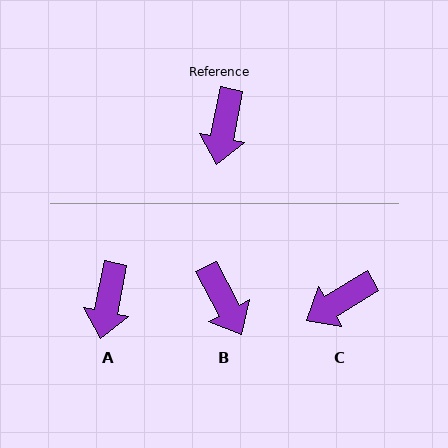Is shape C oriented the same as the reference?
No, it is off by about 48 degrees.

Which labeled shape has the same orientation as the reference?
A.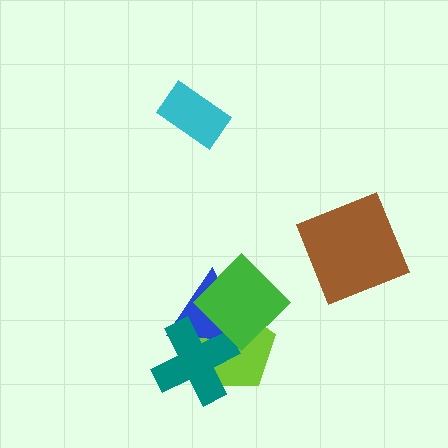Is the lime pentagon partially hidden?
Yes, it is partially covered by another shape.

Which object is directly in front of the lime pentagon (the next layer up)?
The blue triangle is directly in front of the lime pentagon.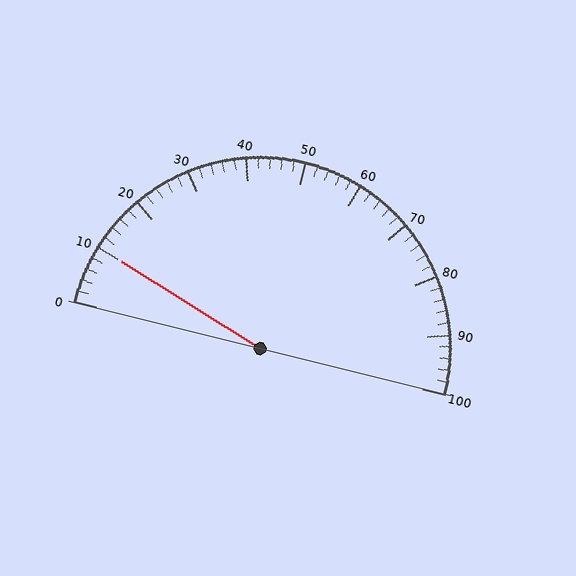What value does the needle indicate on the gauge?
The needle indicates approximately 10.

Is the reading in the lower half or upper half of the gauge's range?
The reading is in the lower half of the range (0 to 100).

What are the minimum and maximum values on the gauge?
The gauge ranges from 0 to 100.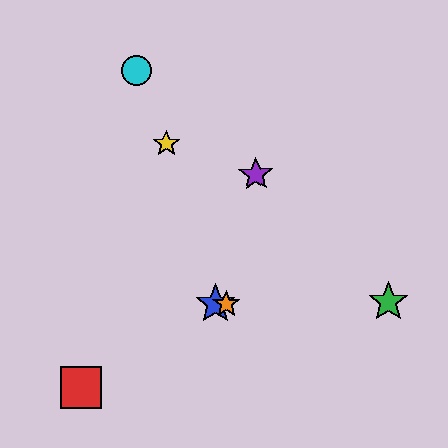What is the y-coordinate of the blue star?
The blue star is at y≈304.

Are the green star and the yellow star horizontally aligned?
No, the green star is at y≈302 and the yellow star is at y≈144.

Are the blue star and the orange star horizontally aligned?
Yes, both are at y≈304.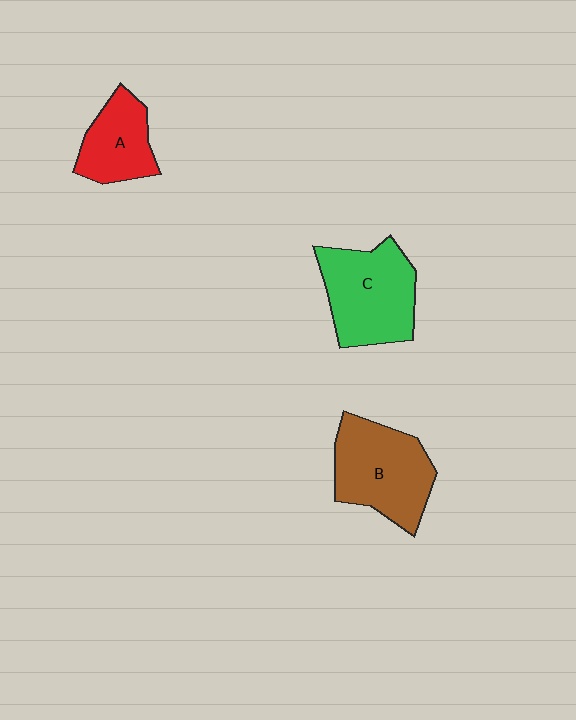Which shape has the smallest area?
Shape A (red).